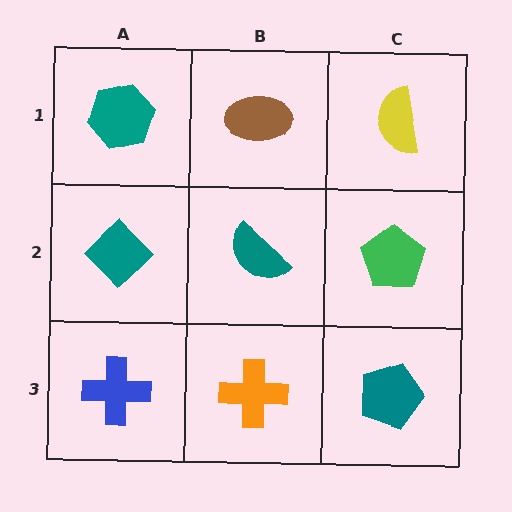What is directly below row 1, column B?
A teal semicircle.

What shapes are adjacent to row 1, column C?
A green pentagon (row 2, column C), a brown ellipse (row 1, column B).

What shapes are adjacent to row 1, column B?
A teal semicircle (row 2, column B), a teal hexagon (row 1, column A), a yellow semicircle (row 1, column C).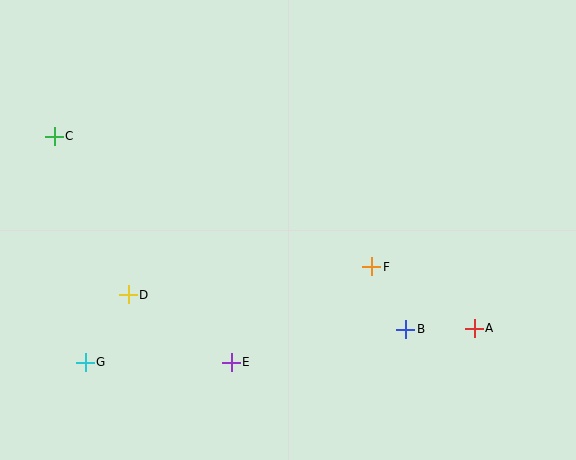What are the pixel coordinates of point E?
Point E is at (231, 362).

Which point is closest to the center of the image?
Point F at (372, 267) is closest to the center.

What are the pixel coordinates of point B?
Point B is at (406, 329).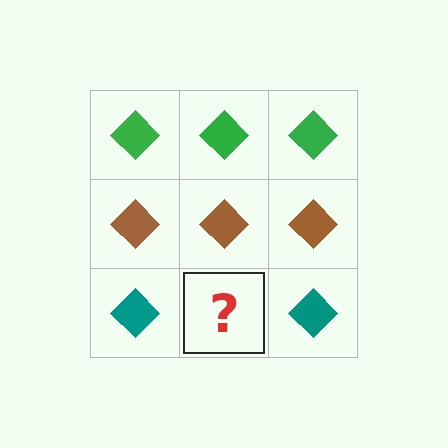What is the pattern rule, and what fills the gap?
The rule is that each row has a consistent color. The gap should be filled with a teal diamond.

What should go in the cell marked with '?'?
The missing cell should contain a teal diamond.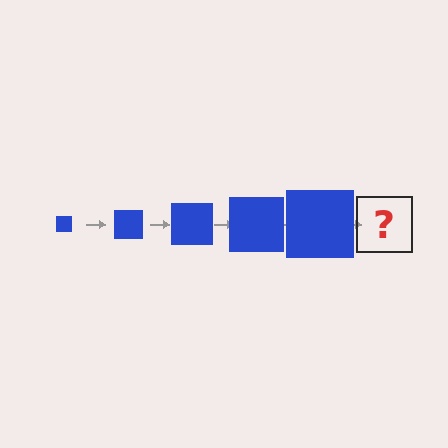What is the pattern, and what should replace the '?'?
The pattern is that the square gets progressively larger each step. The '?' should be a blue square, larger than the previous one.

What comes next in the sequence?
The next element should be a blue square, larger than the previous one.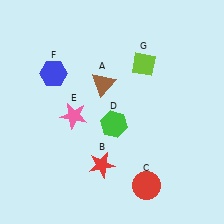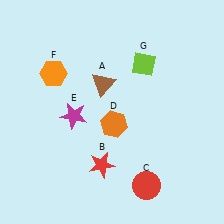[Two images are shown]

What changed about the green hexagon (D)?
In Image 1, D is green. In Image 2, it changed to orange.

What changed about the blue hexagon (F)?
In Image 1, F is blue. In Image 2, it changed to orange.